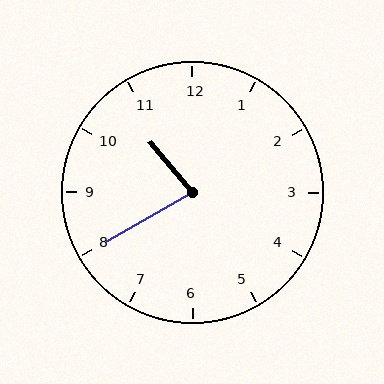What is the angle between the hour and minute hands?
Approximately 80 degrees.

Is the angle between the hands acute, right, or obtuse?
It is acute.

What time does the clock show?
10:40.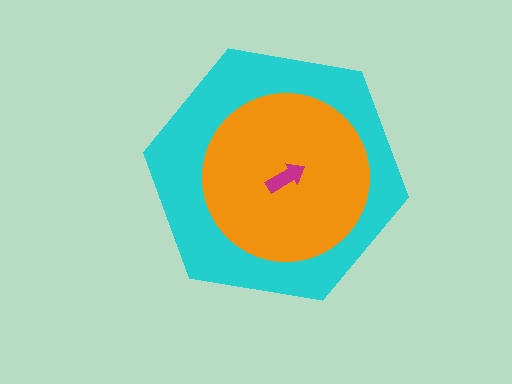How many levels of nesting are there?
3.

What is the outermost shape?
The cyan hexagon.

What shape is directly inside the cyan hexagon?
The orange circle.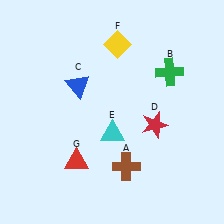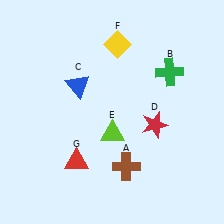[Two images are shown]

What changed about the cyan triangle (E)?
In Image 1, E is cyan. In Image 2, it changed to lime.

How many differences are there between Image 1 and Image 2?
There is 1 difference between the two images.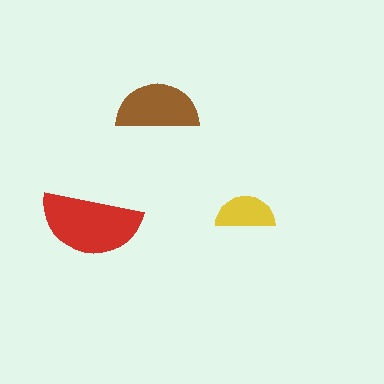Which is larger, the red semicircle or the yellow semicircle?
The red one.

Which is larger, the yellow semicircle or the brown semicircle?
The brown one.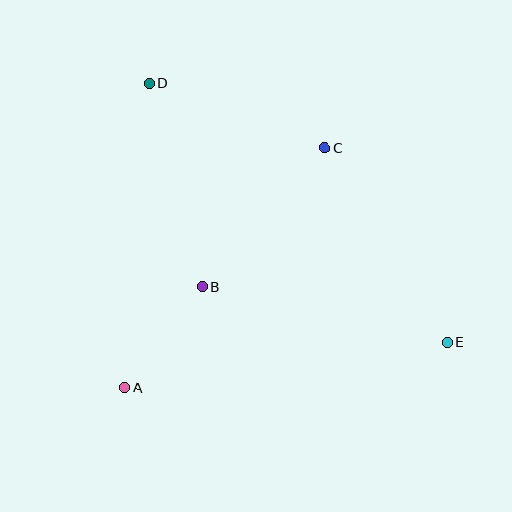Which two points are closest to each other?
Points A and B are closest to each other.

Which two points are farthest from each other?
Points D and E are farthest from each other.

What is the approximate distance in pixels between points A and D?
The distance between A and D is approximately 305 pixels.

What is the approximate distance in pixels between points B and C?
The distance between B and C is approximately 185 pixels.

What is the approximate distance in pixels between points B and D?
The distance between B and D is approximately 211 pixels.